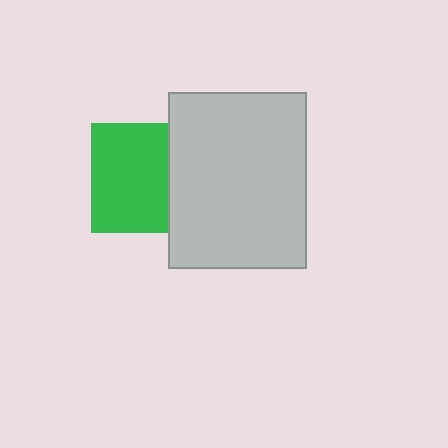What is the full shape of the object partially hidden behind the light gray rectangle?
The partially hidden object is a green square.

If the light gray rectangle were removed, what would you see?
You would see the complete green square.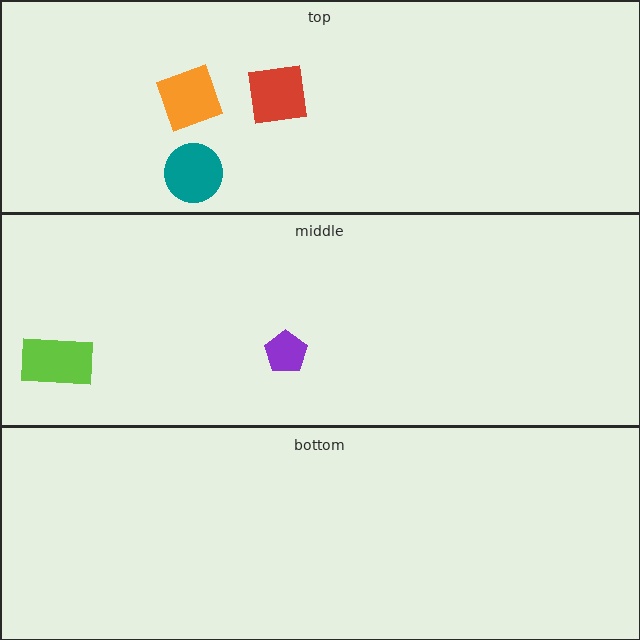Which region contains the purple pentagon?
The middle region.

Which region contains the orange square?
The top region.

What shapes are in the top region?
The orange square, the red square, the teal circle.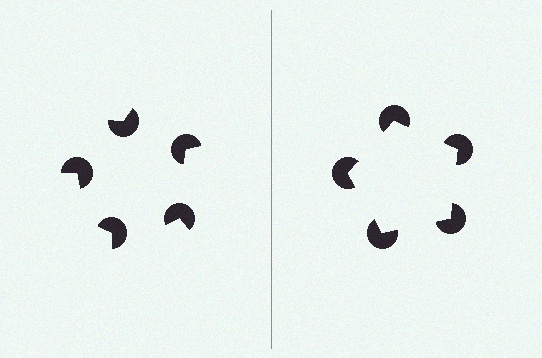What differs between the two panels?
The pac-man discs are positioned identically on both sides; only the wedge orientations differ. On the right they align to a pentagon; on the left they are misaligned.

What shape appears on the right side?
An illusory pentagon.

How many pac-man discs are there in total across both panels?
10 — 5 on each side.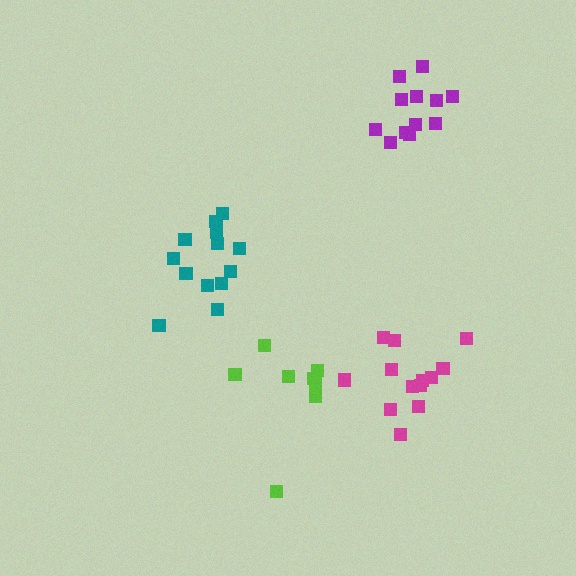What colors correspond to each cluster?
The clusters are colored: lime, teal, purple, magenta.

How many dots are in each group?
Group 1: 8 dots, Group 2: 13 dots, Group 3: 12 dots, Group 4: 13 dots (46 total).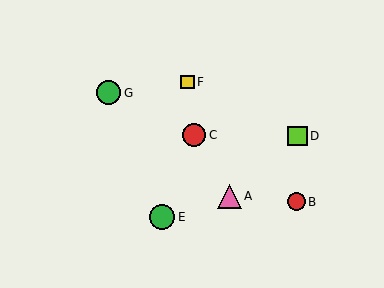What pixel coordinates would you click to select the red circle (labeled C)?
Click at (194, 135) to select the red circle C.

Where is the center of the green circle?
The center of the green circle is at (162, 217).